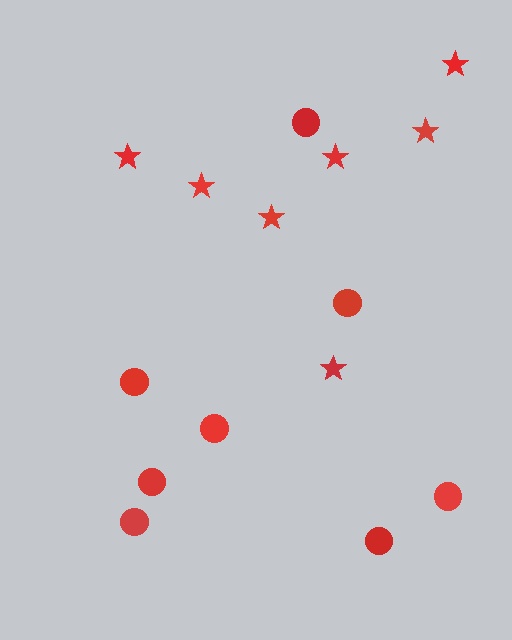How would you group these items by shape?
There are 2 groups: one group of stars (7) and one group of circles (8).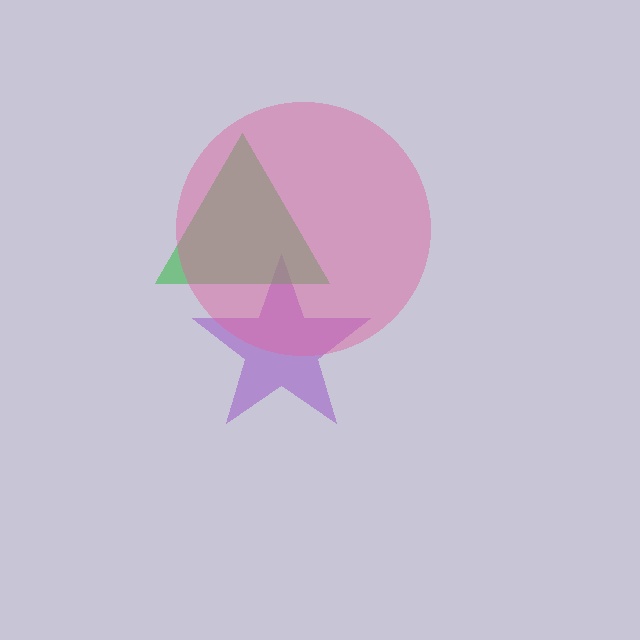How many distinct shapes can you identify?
There are 3 distinct shapes: a purple star, a green triangle, a pink circle.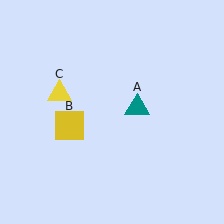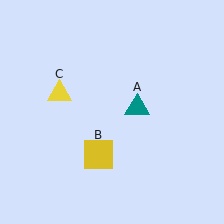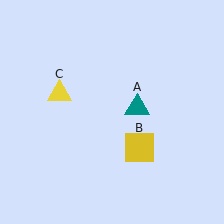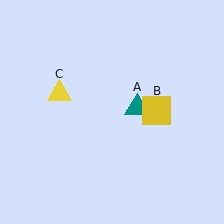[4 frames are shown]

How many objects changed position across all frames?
1 object changed position: yellow square (object B).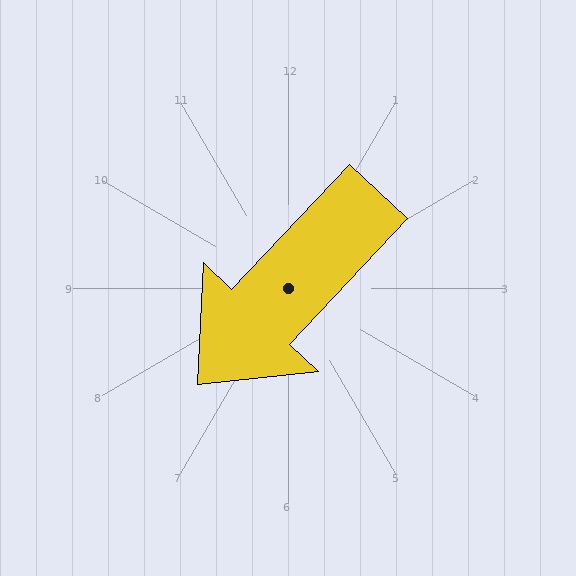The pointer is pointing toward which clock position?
Roughly 7 o'clock.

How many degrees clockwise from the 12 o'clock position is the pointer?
Approximately 223 degrees.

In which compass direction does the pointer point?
Southwest.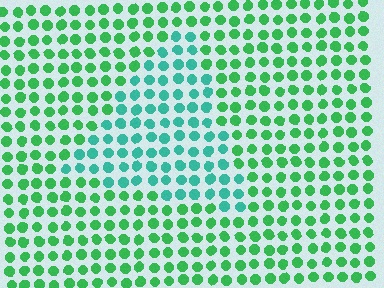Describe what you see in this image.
The image is filled with small green elements in a uniform arrangement. A triangle-shaped region is visible where the elements are tinted to a slightly different hue, forming a subtle color boundary.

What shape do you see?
I see a triangle.